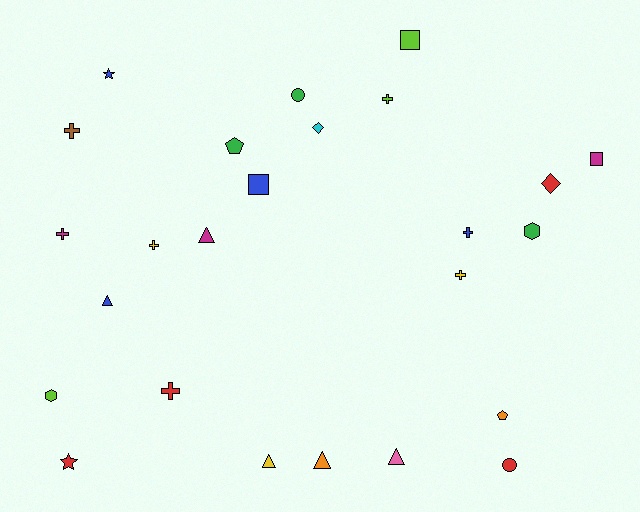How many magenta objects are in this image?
There are 3 magenta objects.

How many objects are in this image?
There are 25 objects.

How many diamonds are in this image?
There are 2 diamonds.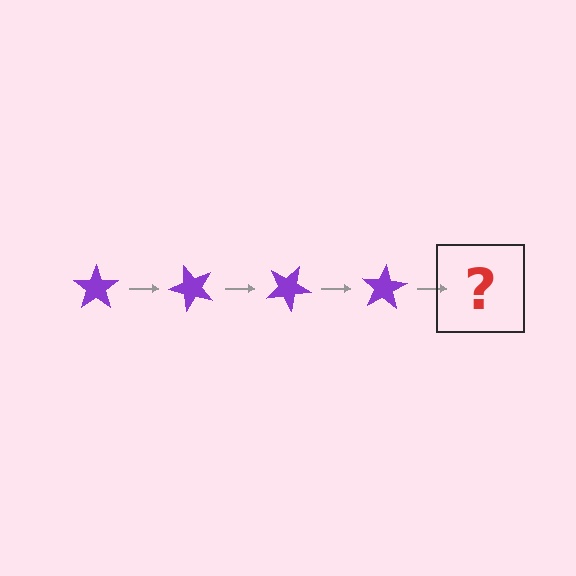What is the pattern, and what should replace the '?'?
The pattern is that the star rotates 50 degrees each step. The '?' should be a purple star rotated 200 degrees.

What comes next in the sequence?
The next element should be a purple star rotated 200 degrees.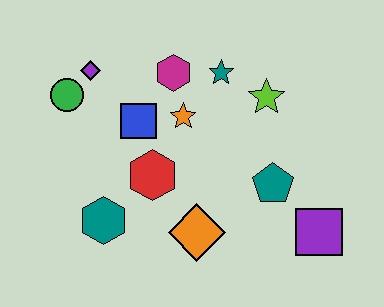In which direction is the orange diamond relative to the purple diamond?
The orange diamond is below the purple diamond.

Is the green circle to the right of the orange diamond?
No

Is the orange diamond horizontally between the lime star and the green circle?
Yes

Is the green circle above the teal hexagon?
Yes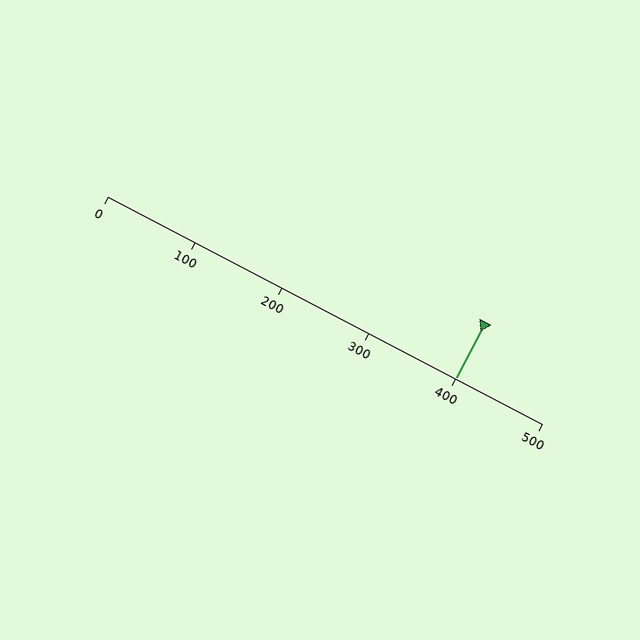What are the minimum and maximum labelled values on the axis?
The axis runs from 0 to 500.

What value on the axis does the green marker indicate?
The marker indicates approximately 400.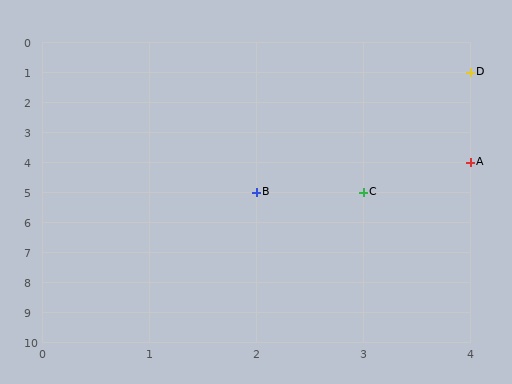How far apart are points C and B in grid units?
Points C and B are 1 column apart.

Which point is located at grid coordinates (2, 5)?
Point B is at (2, 5).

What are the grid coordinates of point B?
Point B is at grid coordinates (2, 5).